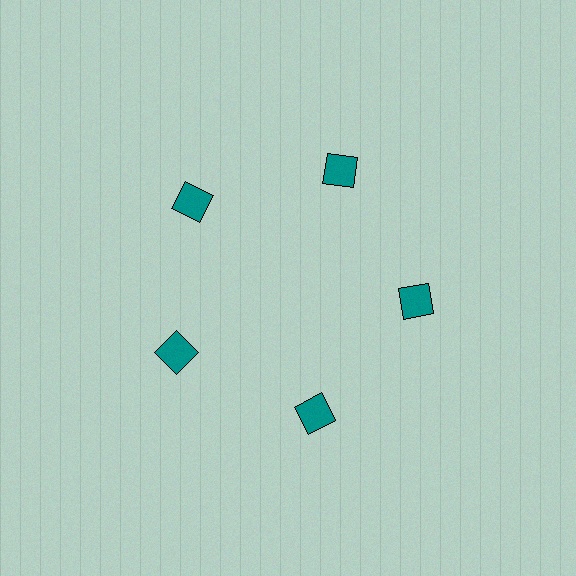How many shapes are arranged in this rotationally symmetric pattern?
There are 5 shapes, arranged in 5 groups of 1.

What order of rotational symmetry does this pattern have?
This pattern has 5-fold rotational symmetry.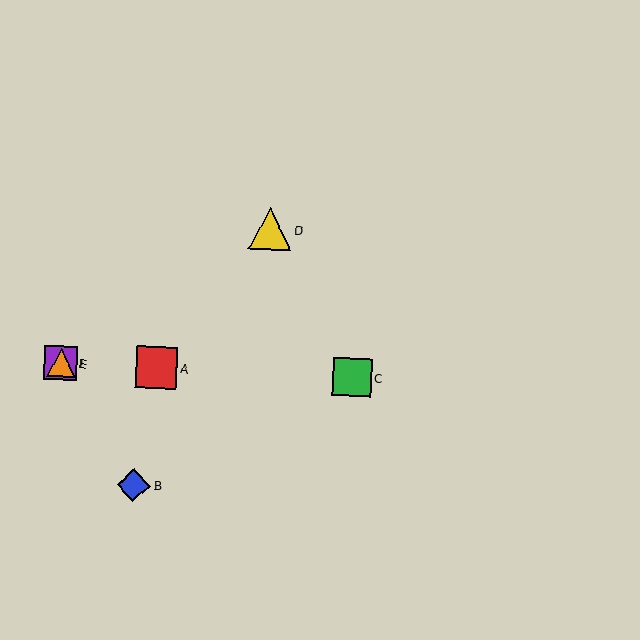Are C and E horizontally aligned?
Yes, both are at y≈377.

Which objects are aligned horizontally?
Objects A, C, E, F are aligned horizontally.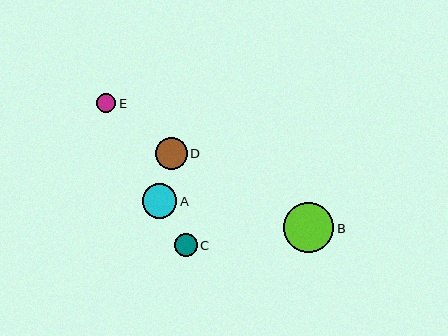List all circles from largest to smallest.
From largest to smallest: B, A, D, C, E.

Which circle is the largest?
Circle B is the largest with a size of approximately 50 pixels.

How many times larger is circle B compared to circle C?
Circle B is approximately 2.2 times the size of circle C.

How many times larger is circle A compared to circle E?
Circle A is approximately 1.8 times the size of circle E.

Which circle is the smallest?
Circle E is the smallest with a size of approximately 19 pixels.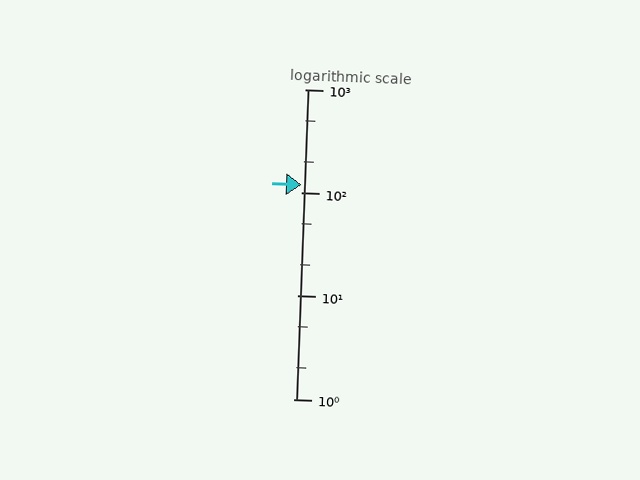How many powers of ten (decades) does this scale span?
The scale spans 3 decades, from 1 to 1000.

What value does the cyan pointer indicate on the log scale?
The pointer indicates approximately 120.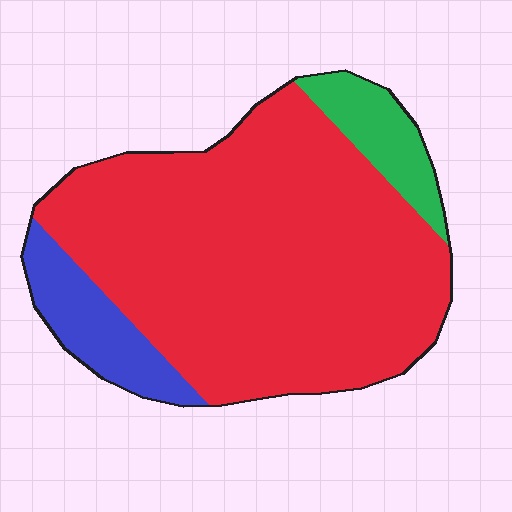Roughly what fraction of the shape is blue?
Blue takes up about one eighth (1/8) of the shape.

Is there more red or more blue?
Red.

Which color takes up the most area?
Red, at roughly 80%.